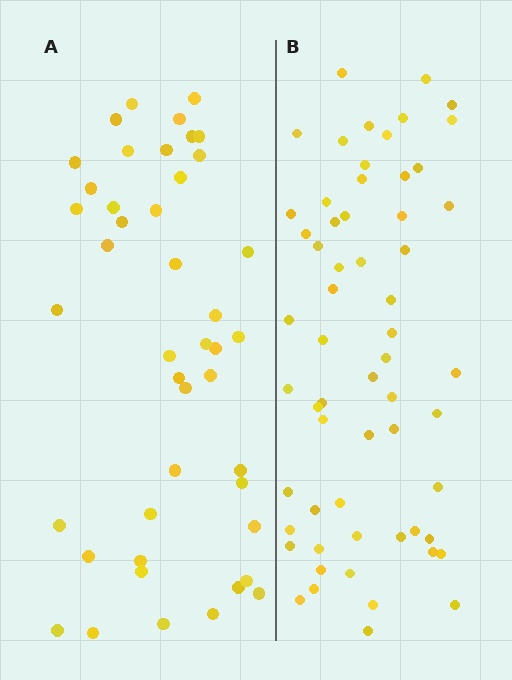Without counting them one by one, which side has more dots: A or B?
Region B (the right region) has more dots.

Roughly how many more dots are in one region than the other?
Region B has approximately 15 more dots than region A.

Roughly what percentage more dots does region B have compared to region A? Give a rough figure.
About 35% more.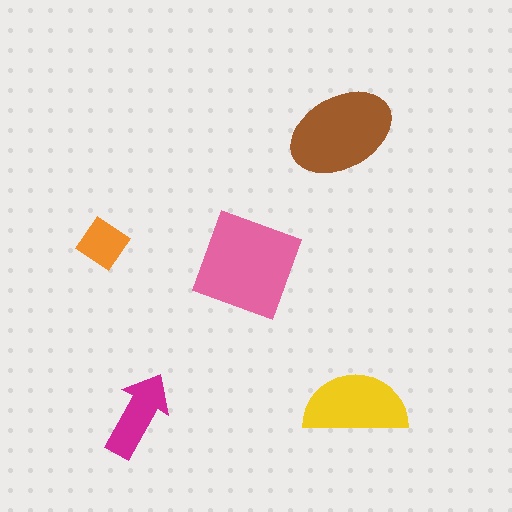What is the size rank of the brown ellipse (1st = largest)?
2nd.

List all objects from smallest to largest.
The orange diamond, the magenta arrow, the yellow semicircle, the brown ellipse, the pink square.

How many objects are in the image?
There are 5 objects in the image.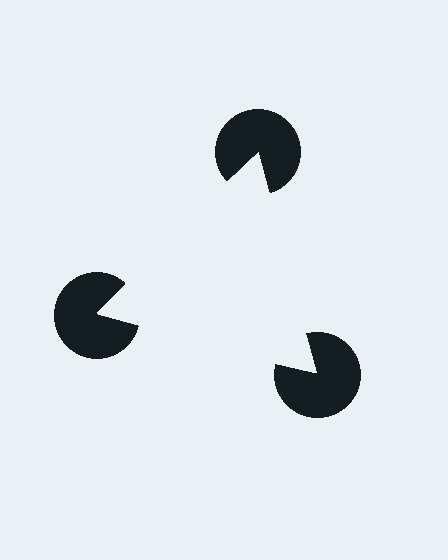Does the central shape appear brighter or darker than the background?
It typically appears slightly brighter than the background, even though no actual brightness change is drawn.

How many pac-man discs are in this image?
There are 3 — one at each vertex of the illusory triangle.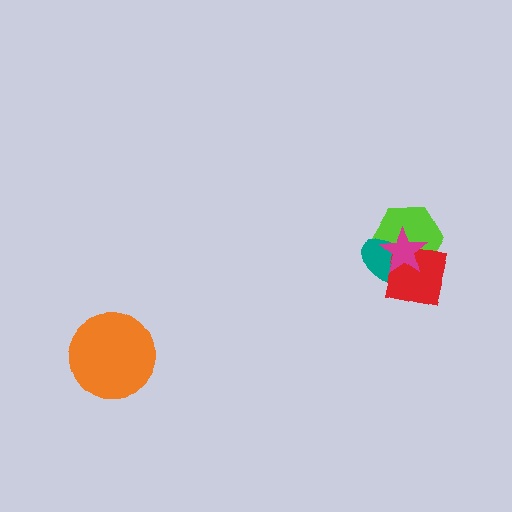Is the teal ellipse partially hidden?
Yes, it is partially covered by another shape.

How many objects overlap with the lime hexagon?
3 objects overlap with the lime hexagon.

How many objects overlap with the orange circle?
0 objects overlap with the orange circle.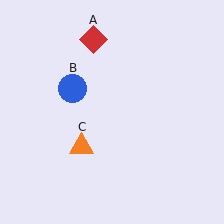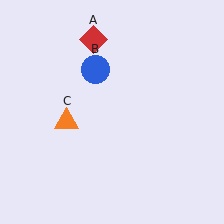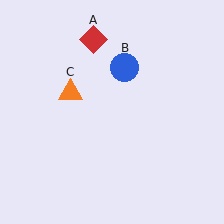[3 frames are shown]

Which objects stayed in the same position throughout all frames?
Red diamond (object A) remained stationary.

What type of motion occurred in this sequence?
The blue circle (object B), orange triangle (object C) rotated clockwise around the center of the scene.